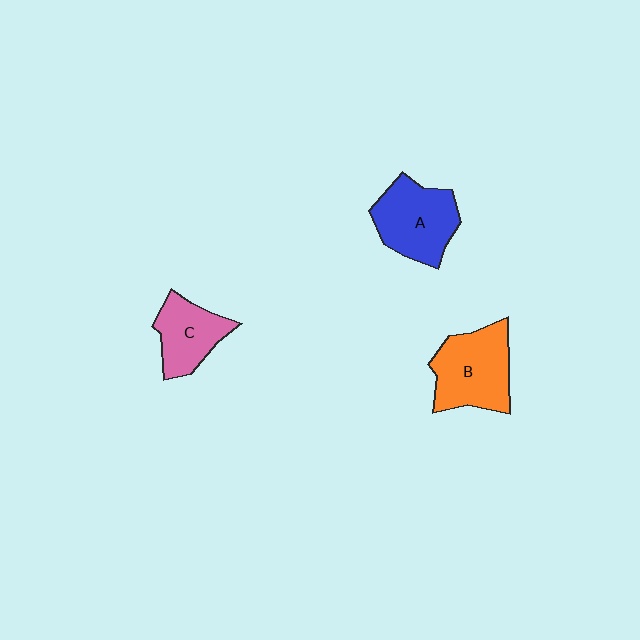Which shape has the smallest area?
Shape C (pink).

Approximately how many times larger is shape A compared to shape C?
Approximately 1.3 times.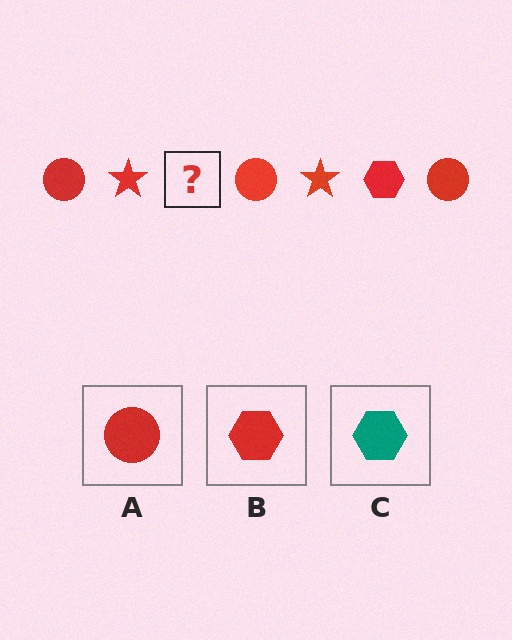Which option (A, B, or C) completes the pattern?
B.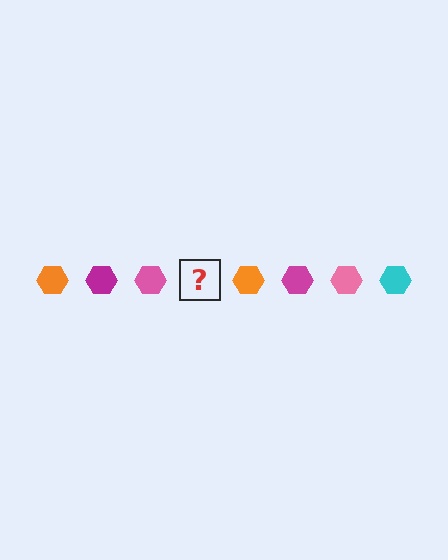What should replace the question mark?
The question mark should be replaced with a cyan hexagon.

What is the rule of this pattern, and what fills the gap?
The rule is that the pattern cycles through orange, magenta, pink, cyan hexagons. The gap should be filled with a cyan hexagon.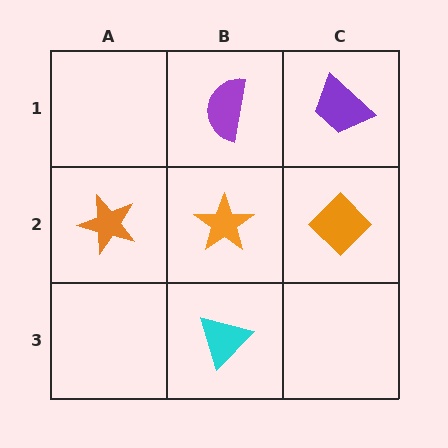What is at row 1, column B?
A purple semicircle.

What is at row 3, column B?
A cyan triangle.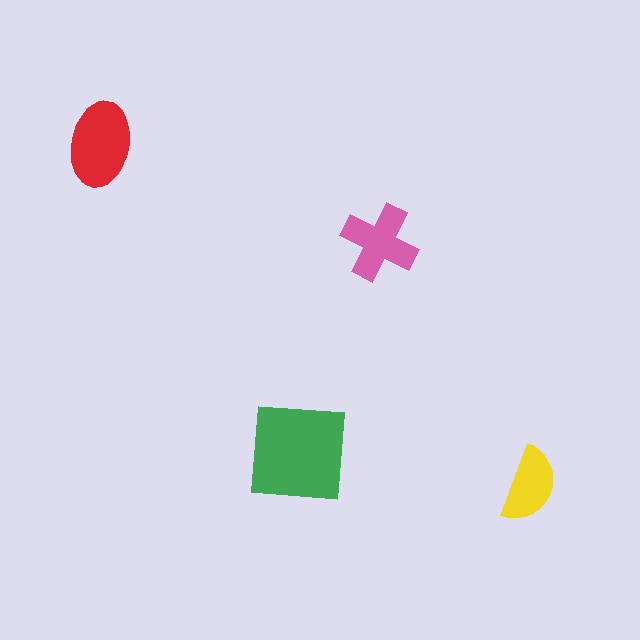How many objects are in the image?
There are 4 objects in the image.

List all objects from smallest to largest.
The yellow semicircle, the pink cross, the red ellipse, the green square.